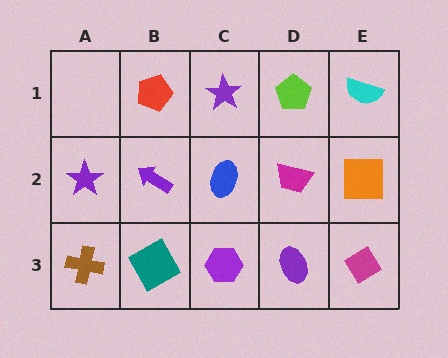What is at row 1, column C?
A purple star.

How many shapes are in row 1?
4 shapes.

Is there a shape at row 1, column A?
No, that cell is empty.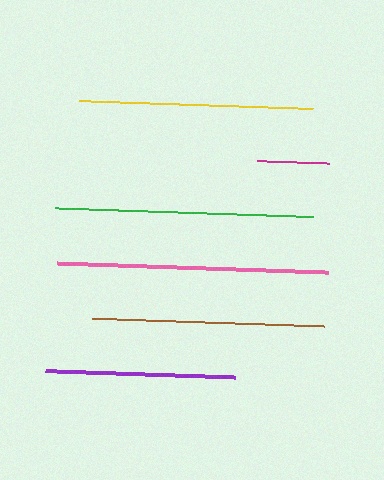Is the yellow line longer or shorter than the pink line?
The pink line is longer than the yellow line.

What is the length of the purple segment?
The purple segment is approximately 190 pixels long.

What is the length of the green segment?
The green segment is approximately 257 pixels long.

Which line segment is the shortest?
The magenta line is the shortest at approximately 71 pixels.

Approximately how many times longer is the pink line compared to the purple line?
The pink line is approximately 1.4 times the length of the purple line.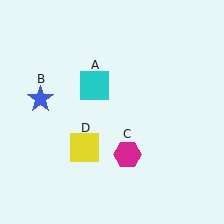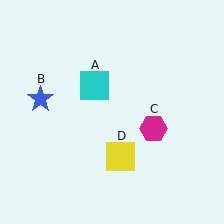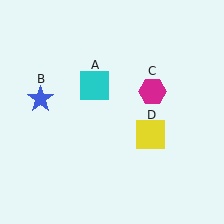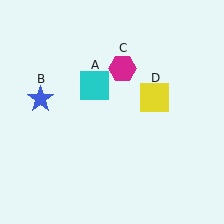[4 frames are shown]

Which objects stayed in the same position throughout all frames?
Cyan square (object A) and blue star (object B) remained stationary.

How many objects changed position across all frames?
2 objects changed position: magenta hexagon (object C), yellow square (object D).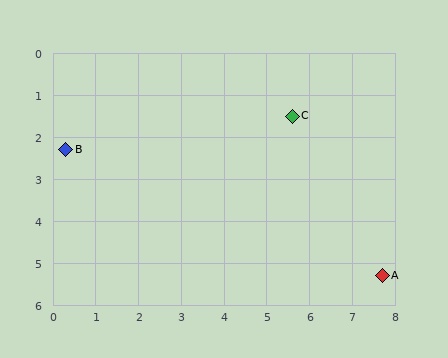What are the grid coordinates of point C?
Point C is at approximately (5.6, 1.5).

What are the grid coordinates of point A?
Point A is at approximately (7.7, 5.3).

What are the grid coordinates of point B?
Point B is at approximately (0.3, 2.3).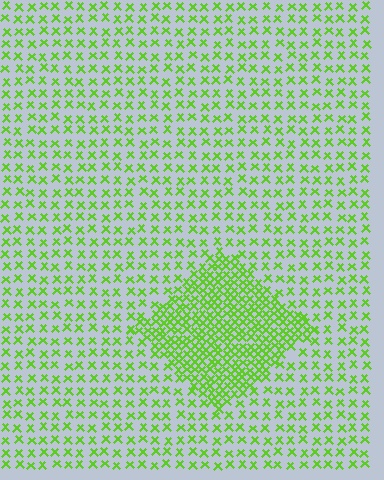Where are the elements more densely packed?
The elements are more densely packed inside the diamond boundary.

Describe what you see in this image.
The image contains small lime elements arranged at two different densities. A diamond-shaped region is visible where the elements are more densely packed than the surrounding area.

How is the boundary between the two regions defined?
The boundary is defined by a change in element density (approximately 2.4x ratio). All elements are the same color, size, and shape.